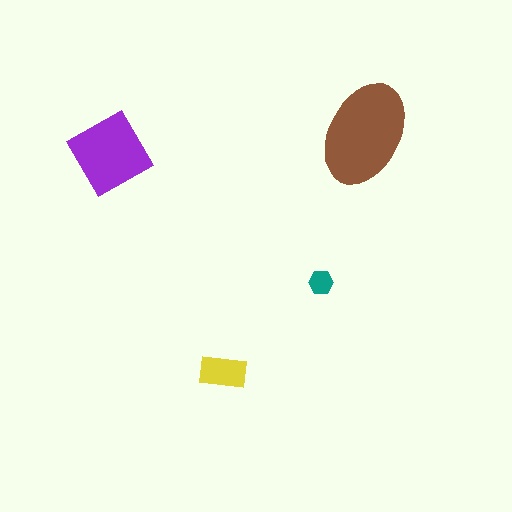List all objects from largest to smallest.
The brown ellipse, the purple diamond, the yellow rectangle, the teal hexagon.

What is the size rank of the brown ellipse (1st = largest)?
1st.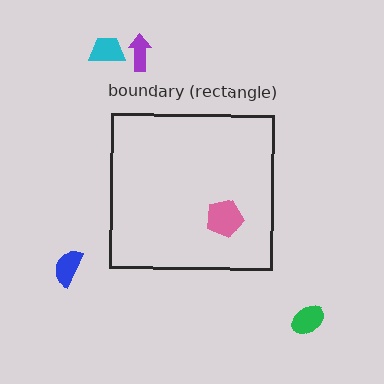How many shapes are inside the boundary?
1 inside, 4 outside.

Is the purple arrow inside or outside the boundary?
Outside.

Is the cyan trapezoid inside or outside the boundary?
Outside.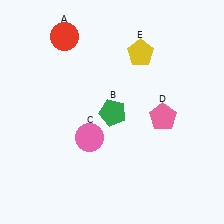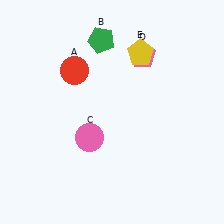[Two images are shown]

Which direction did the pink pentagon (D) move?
The pink pentagon (D) moved up.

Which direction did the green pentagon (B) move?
The green pentagon (B) moved up.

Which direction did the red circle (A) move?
The red circle (A) moved down.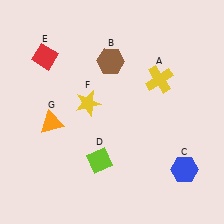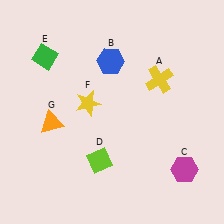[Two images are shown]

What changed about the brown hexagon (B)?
In Image 1, B is brown. In Image 2, it changed to blue.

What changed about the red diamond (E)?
In Image 1, E is red. In Image 2, it changed to green.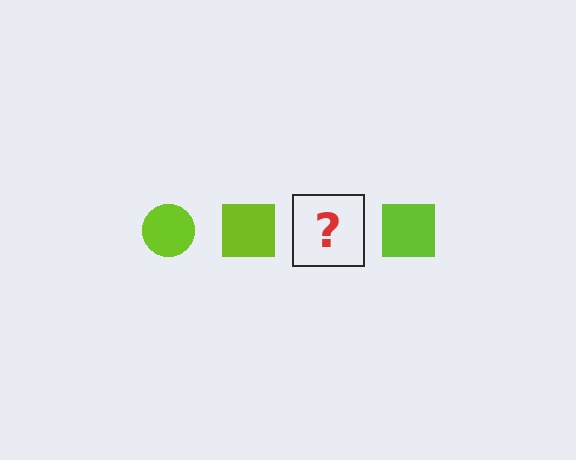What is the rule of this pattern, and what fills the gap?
The rule is that the pattern cycles through circle, square shapes in lime. The gap should be filled with a lime circle.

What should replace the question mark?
The question mark should be replaced with a lime circle.